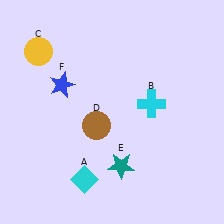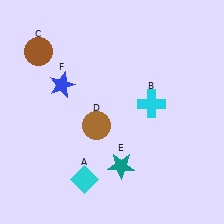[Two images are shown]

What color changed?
The circle (C) changed from yellow in Image 1 to brown in Image 2.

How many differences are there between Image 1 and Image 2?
There is 1 difference between the two images.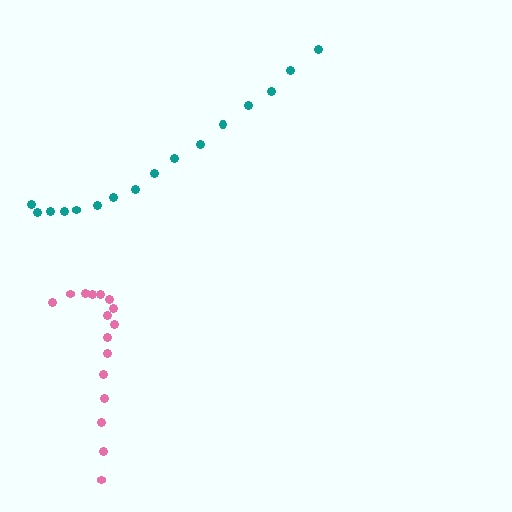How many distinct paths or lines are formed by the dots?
There are 2 distinct paths.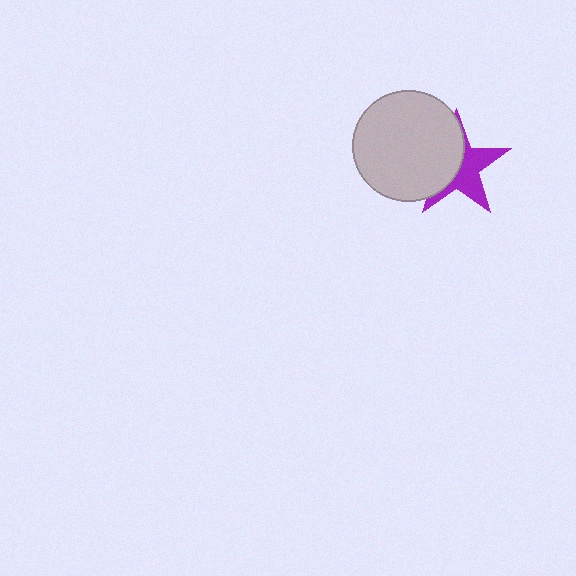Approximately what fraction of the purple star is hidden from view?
Roughly 50% of the purple star is hidden behind the light gray circle.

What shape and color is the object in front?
The object in front is a light gray circle.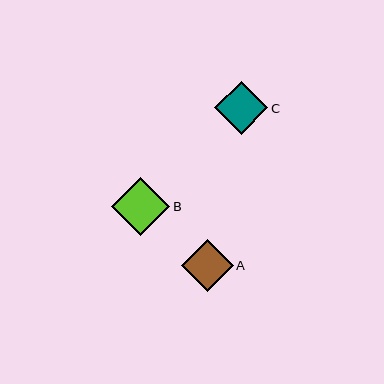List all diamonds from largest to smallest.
From largest to smallest: B, C, A.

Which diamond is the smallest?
Diamond A is the smallest with a size of approximately 51 pixels.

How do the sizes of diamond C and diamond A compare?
Diamond C and diamond A are approximately the same size.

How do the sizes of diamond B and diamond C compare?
Diamond B and diamond C are approximately the same size.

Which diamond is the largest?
Diamond B is the largest with a size of approximately 58 pixels.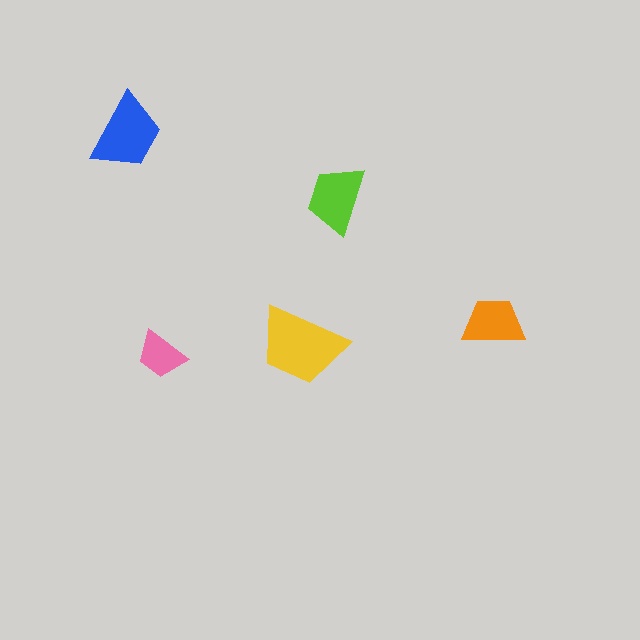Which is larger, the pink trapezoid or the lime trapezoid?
The lime one.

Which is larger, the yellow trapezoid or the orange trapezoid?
The yellow one.